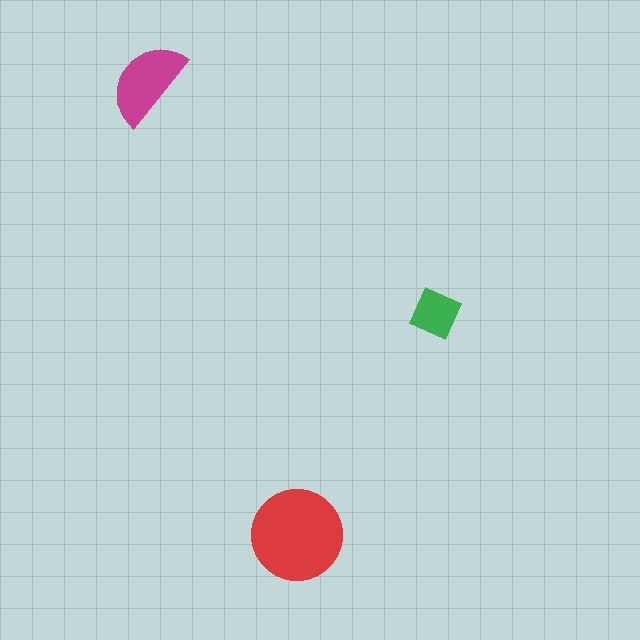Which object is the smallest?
The green square.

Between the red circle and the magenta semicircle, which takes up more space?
The red circle.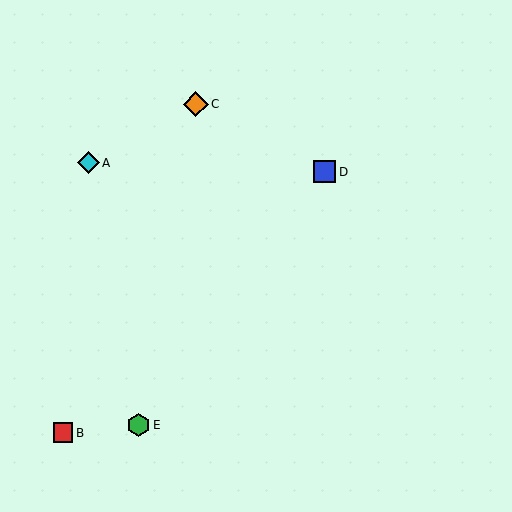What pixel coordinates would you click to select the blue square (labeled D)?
Click at (324, 172) to select the blue square D.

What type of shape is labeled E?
Shape E is a green hexagon.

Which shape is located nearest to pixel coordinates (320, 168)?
The blue square (labeled D) at (324, 172) is nearest to that location.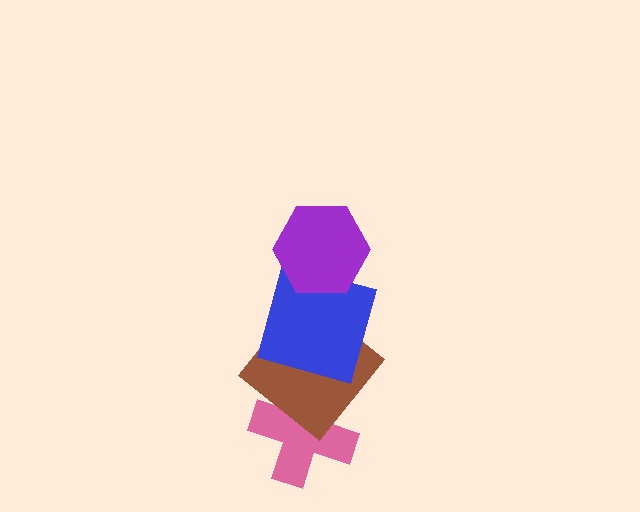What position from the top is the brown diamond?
The brown diamond is 3rd from the top.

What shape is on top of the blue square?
The purple hexagon is on top of the blue square.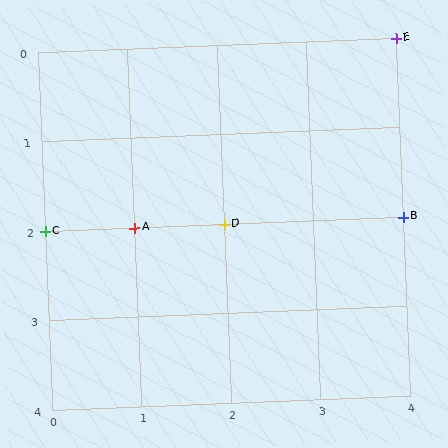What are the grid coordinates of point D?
Point D is at grid coordinates (2, 2).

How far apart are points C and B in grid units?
Points C and B are 4 columns apart.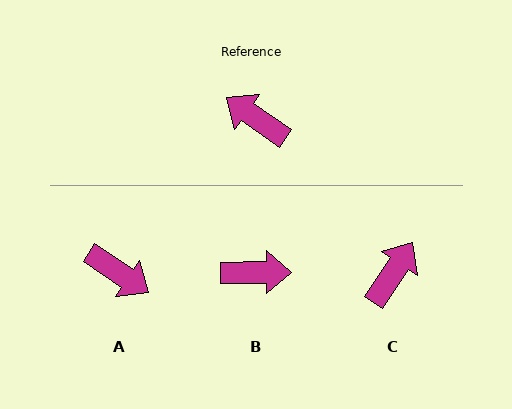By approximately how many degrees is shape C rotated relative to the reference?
Approximately 88 degrees clockwise.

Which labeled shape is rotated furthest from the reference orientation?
A, about 179 degrees away.